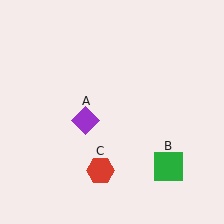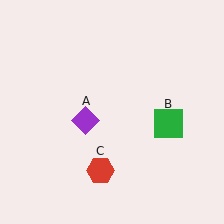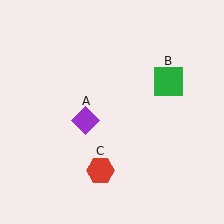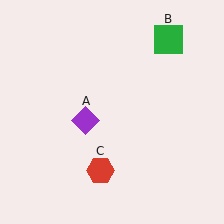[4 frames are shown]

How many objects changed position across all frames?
1 object changed position: green square (object B).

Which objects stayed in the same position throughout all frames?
Purple diamond (object A) and red hexagon (object C) remained stationary.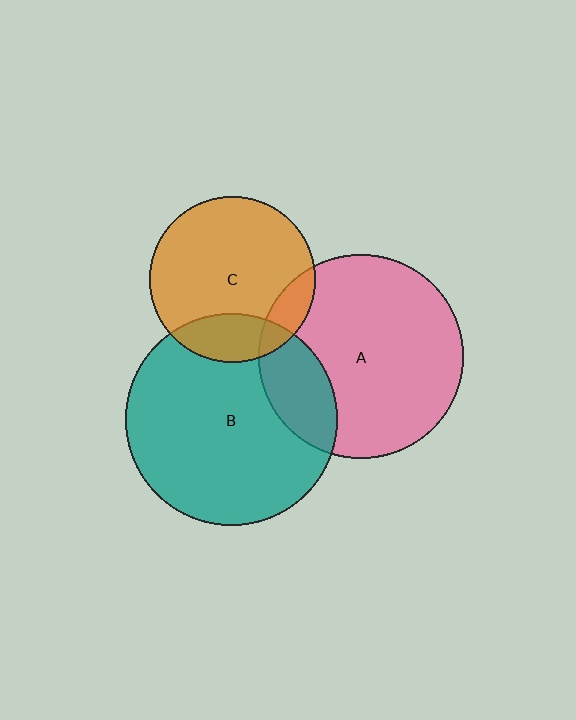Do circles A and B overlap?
Yes.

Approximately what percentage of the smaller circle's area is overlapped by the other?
Approximately 20%.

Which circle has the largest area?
Circle B (teal).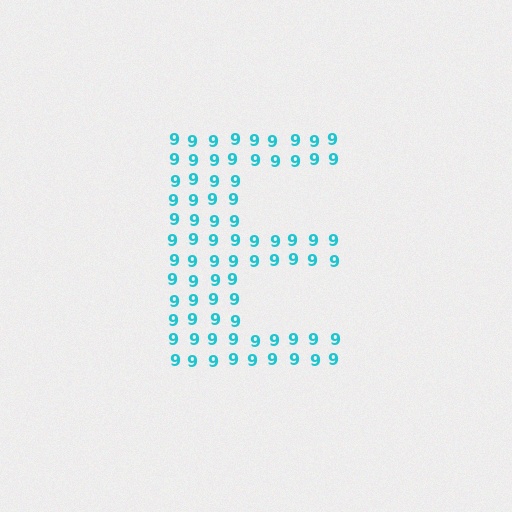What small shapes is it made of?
It is made of small digit 9's.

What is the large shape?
The large shape is the letter E.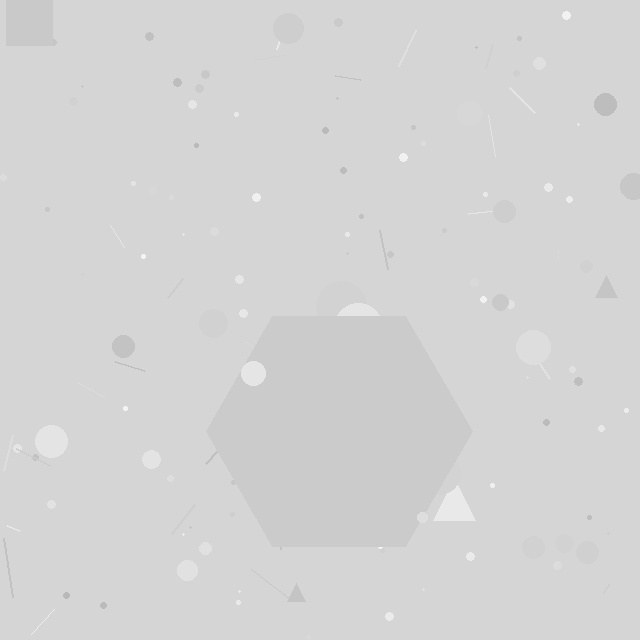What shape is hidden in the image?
A hexagon is hidden in the image.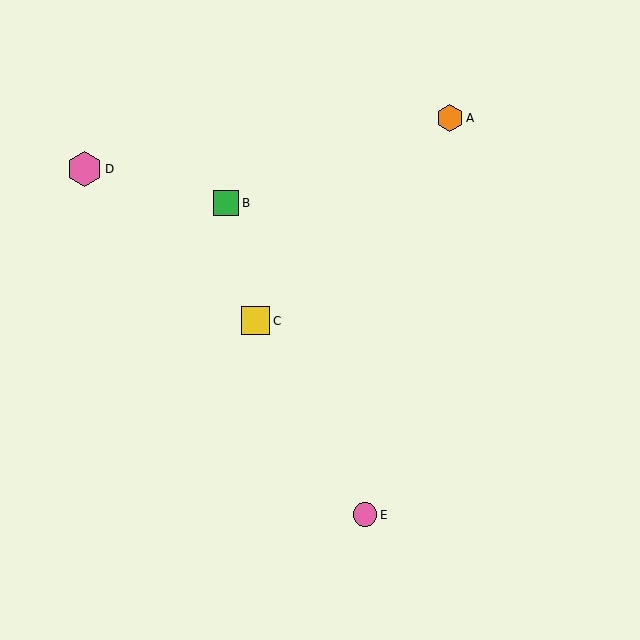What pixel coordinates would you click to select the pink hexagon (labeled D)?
Click at (84, 169) to select the pink hexagon D.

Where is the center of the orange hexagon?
The center of the orange hexagon is at (450, 118).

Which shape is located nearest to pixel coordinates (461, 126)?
The orange hexagon (labeled A) at (450, 118) is nearest to that location.